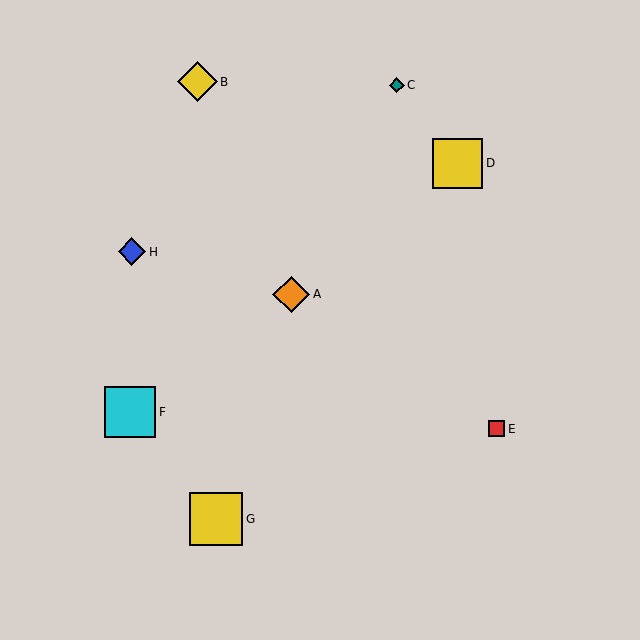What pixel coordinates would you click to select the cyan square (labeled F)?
Click at (130, 412) to select the cyan square F.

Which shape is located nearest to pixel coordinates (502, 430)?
The red square (labeled E) at (496, 429) is nearest to that location.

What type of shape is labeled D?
Shape D is a yellow square.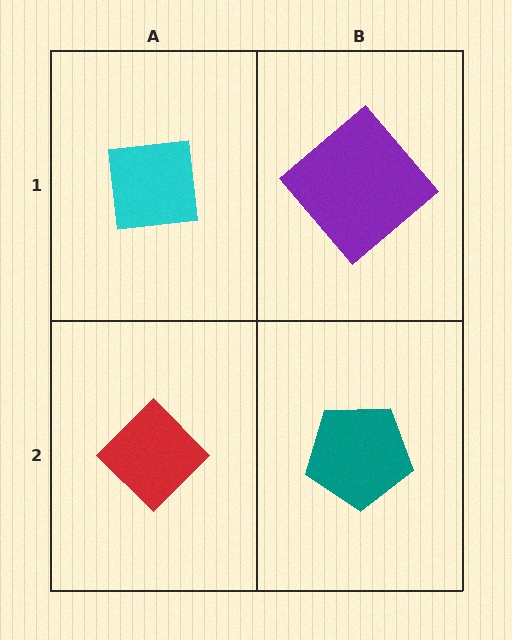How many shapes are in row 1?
2 shapes.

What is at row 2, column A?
A red diamond.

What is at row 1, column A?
A cyan square.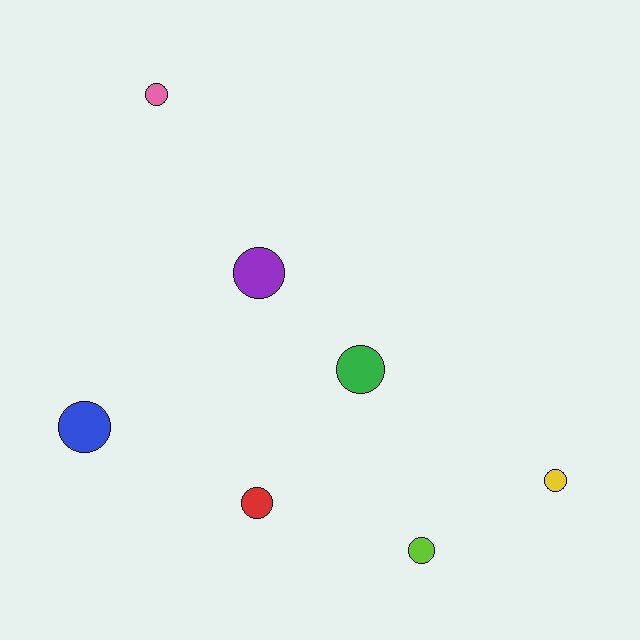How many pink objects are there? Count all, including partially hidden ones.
There is 1 pink object.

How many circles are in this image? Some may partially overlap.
There are 7 circles.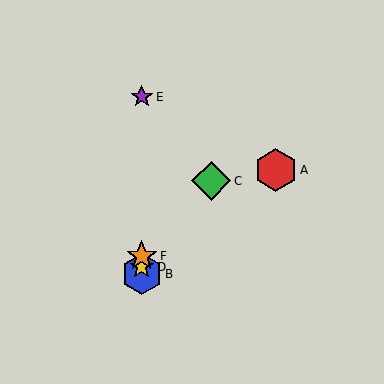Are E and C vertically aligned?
No, E is at x≈142 and C is at x≈211.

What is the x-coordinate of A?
Object A is at x≈276.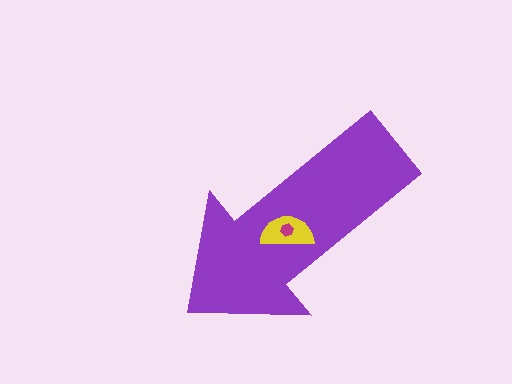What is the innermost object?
The magenta hexagon.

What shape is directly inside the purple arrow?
The yellow semicircle.